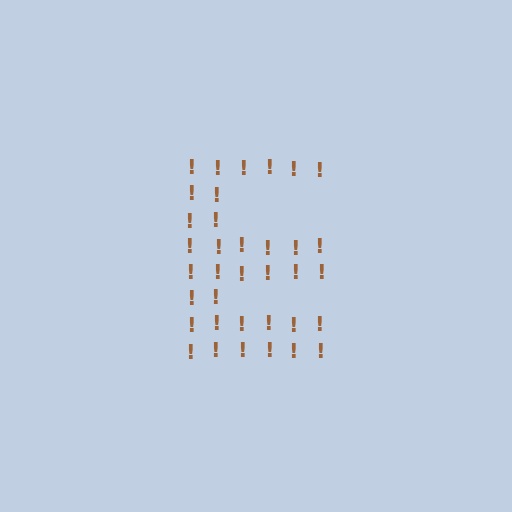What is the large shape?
The large shape is the letter E.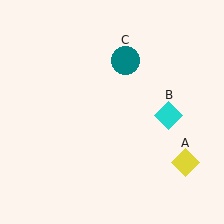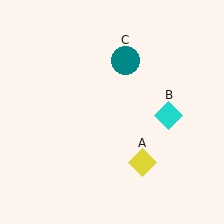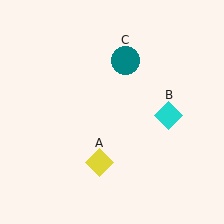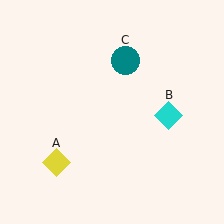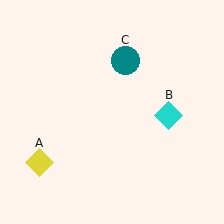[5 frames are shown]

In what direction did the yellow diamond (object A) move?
The yellow diamond (object A) moved left.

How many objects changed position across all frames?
1 object changed position: yellow diamond (object A).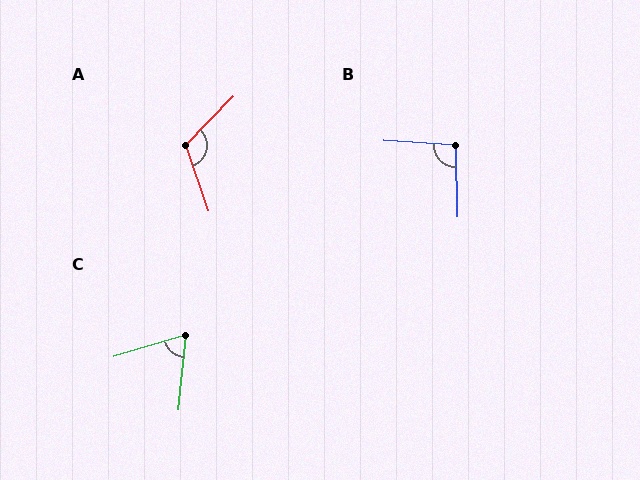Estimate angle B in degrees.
Approximately 95 degrees.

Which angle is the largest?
A, at approximately 116 degrees.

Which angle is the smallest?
C, at approximately 67 degrees.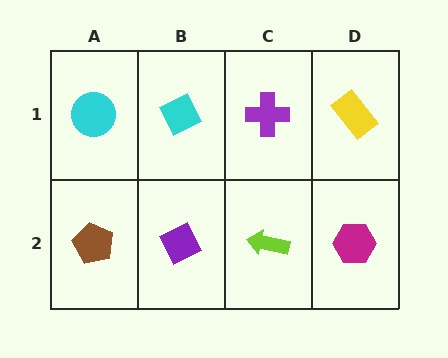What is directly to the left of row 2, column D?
A lime arrow.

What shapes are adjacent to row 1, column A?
A brown pentagon (row 2, column A), a cyan diamond (row 1, column B).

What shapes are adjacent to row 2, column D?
A yellow rectangle (row 1, column D), a lime arrow (row 2, column C).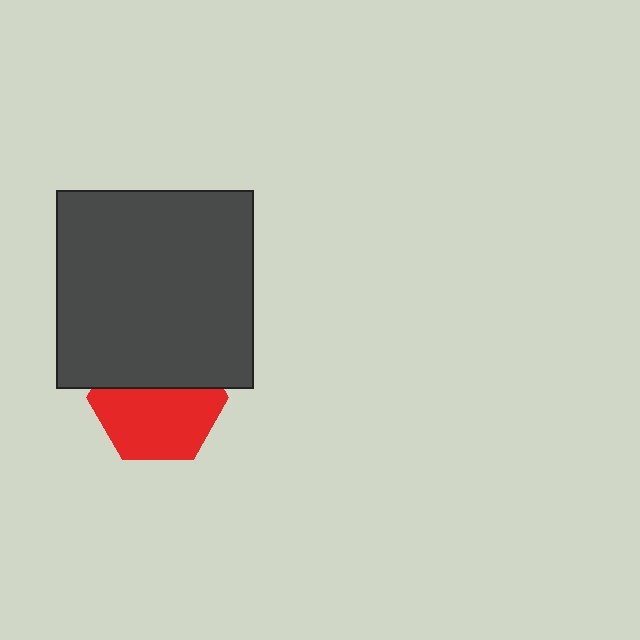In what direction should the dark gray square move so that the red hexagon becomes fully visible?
The dark gray square should move up. That is the shortest direction to clear the overlap and leave the red hexagon fully visible.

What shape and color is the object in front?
The object in front is a dark gray square.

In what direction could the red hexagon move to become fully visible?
The red hexagon could move down. That would shift it out from behind the dark gray square entirely.